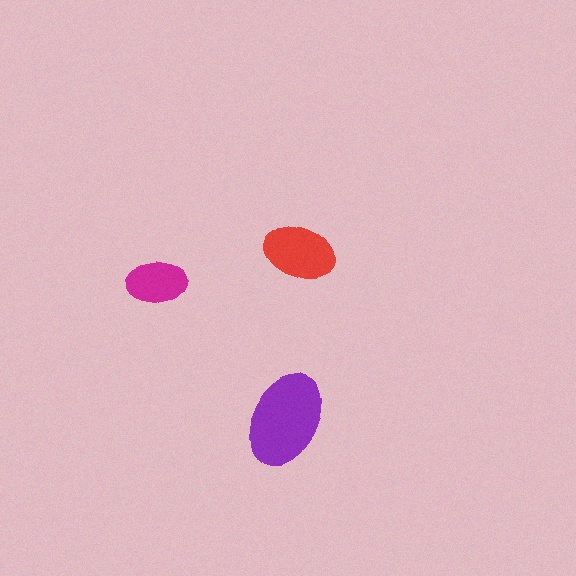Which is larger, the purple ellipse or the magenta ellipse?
The purple one.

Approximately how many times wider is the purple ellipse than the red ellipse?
About 1.5 times wider.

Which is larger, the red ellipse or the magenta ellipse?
The red one.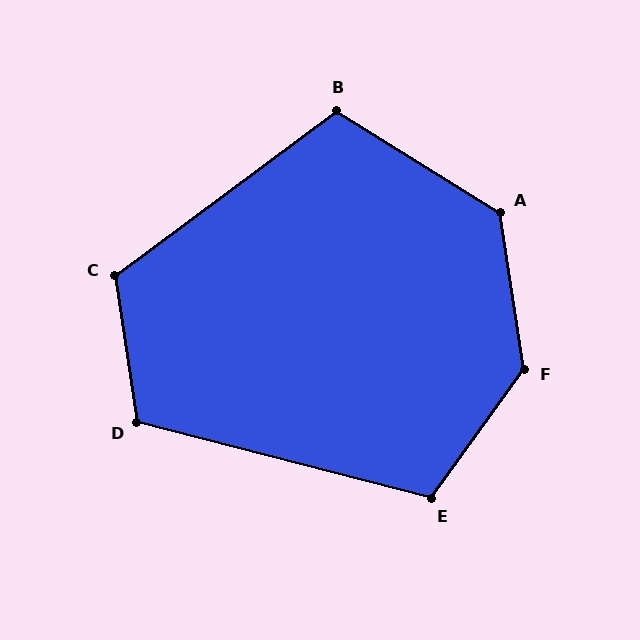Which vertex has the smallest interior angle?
E, at approximately 111 degrees.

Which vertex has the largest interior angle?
F, at approximately 136 degrees.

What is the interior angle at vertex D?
Approximately 113 degrees (obtuse).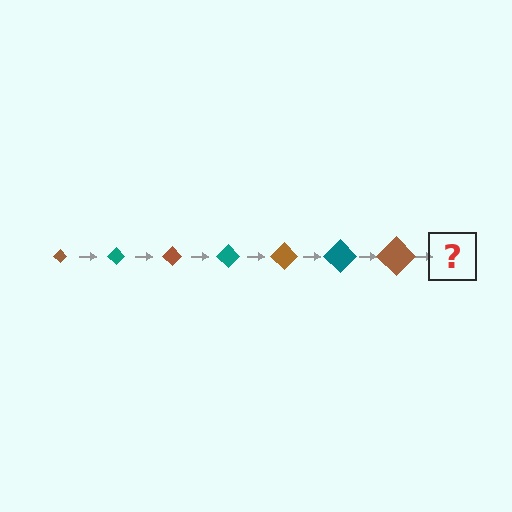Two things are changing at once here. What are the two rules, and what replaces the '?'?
The two rules are that the diamond grows larger each step and the color cycles through brown and teal. The '?' should be a teal diamond, larger than the previous one.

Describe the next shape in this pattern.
It should be a teal diamond, larger than the previous one.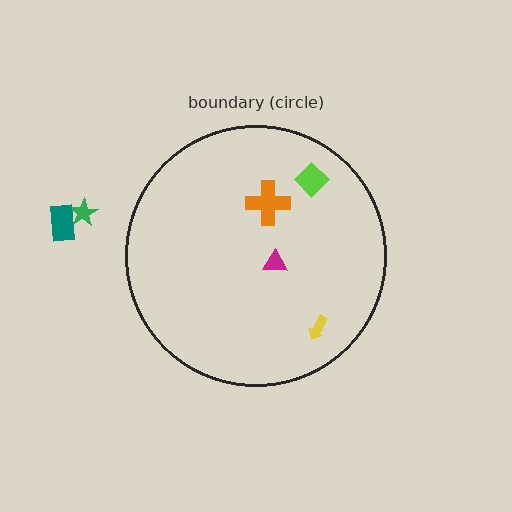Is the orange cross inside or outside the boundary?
Inside.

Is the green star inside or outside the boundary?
Outside.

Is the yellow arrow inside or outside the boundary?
Inside.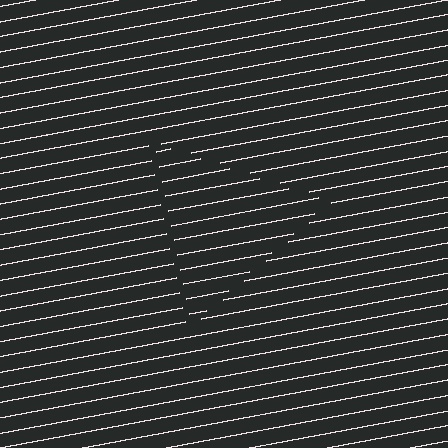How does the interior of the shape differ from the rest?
The interior of the shape contains the same grating, shifted by half a period — the contour is defined by the phase discontinuity where line-ends from the inner and outer gratings abut.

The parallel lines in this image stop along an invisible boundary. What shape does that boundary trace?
An illusory triangle. The interior of the shape contains the same grating, shifted by half a period — the contour is defined by the phase discontinuity where line-ends from the inner and outer gratings abut.